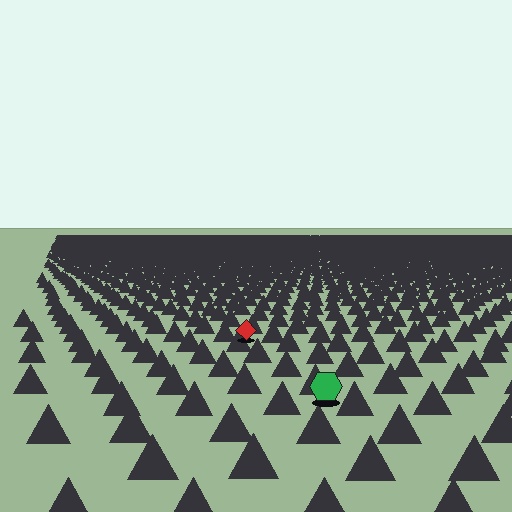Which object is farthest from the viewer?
The red diamond is farthest from the viewer. It appears smaller and the ground texture around it is denser.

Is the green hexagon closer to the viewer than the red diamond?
Yes. The green hexagon is closer — you can tell from the texture gradient: the ground texture is coarser near it.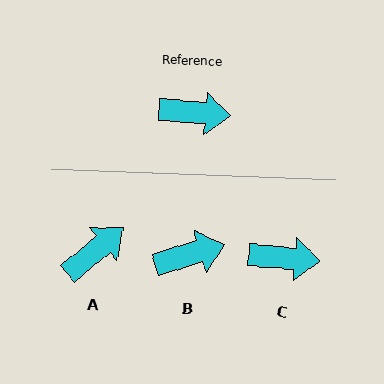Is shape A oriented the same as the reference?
No, it is off by about 45 degrees.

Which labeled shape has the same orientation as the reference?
C.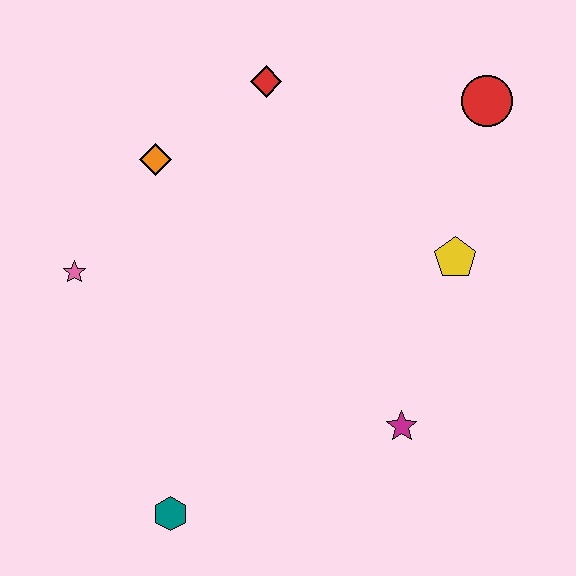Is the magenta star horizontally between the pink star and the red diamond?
No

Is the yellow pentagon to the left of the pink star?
No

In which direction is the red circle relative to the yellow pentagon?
The red circle is above the yellow pentagon.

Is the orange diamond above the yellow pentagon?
Yes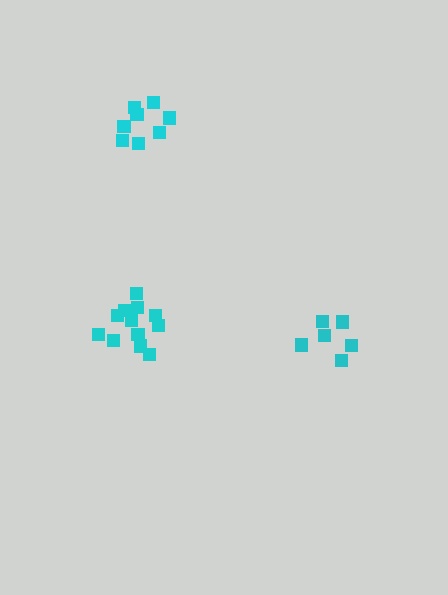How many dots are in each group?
Group 1: 6 dots, Group 2: 8 dots, Group 3: 12 dots (26 total).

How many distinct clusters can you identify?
There are 3 distinct clusters.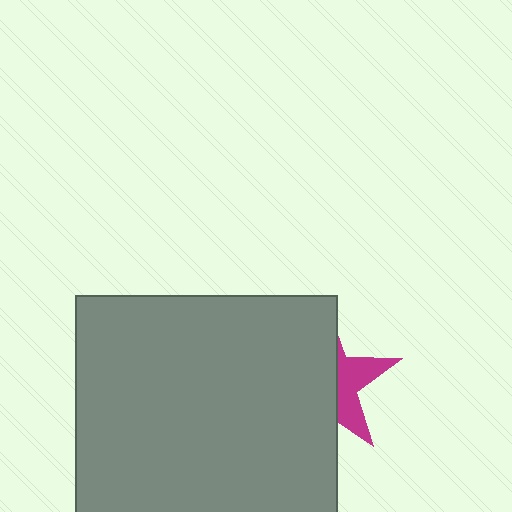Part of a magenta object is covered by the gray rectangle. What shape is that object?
It is a star.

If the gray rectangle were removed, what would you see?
You would see the complete magenta star.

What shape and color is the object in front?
The object in front is a gray rectangle.